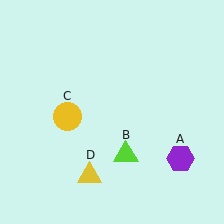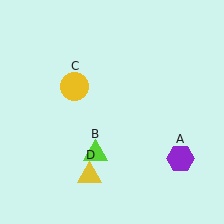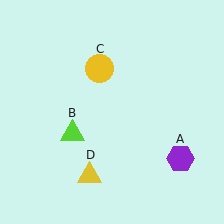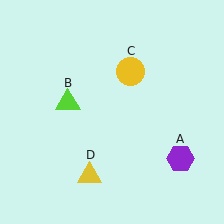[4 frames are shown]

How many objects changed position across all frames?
2 objects changed position: lime triangle (object B), yellow circle (object C).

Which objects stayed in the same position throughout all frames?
Purple hexagon (object A) and yellow triangle (object D) remained stationary.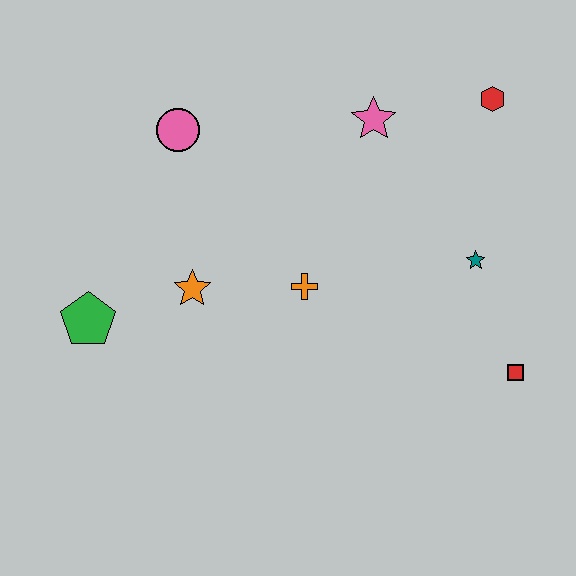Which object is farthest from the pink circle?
The red square is farthest from the pink circle.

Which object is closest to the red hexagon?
The pink star is closest to the red hexagon.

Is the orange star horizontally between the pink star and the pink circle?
Yes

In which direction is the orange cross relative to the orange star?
The orange cross is to the right of the orange star.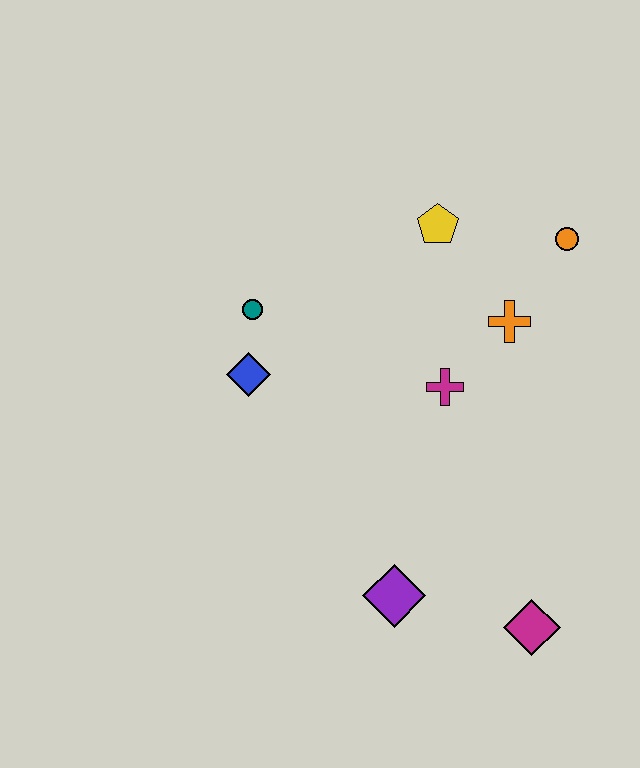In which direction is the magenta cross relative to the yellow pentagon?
The magenta cross is below the yellow pentagon.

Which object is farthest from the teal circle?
The magenta diamond is farthest from the teal circle.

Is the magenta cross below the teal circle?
Yes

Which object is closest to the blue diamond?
The teal circle is closest to the blue diamond.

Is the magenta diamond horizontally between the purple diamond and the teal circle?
No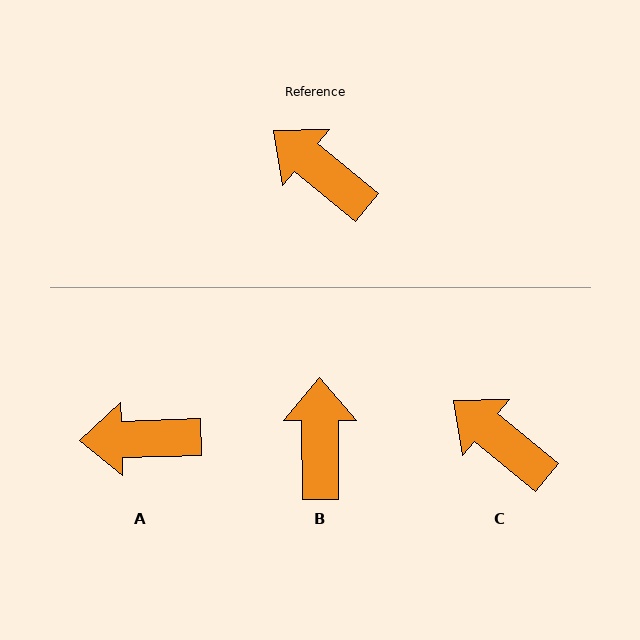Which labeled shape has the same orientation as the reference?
C.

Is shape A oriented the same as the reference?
No, it is off by about 41 degrees.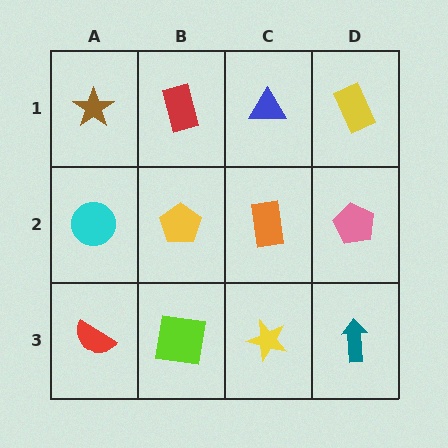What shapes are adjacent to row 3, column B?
A yellow pentagon (row 2, column B), a red semicircle (row 3, column A), a yellow star (row 3, column C).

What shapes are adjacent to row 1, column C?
An orange rectangle (row 2, column C), a red rectangle (row 1, column B), a yellow rectangle (row 1, column D).